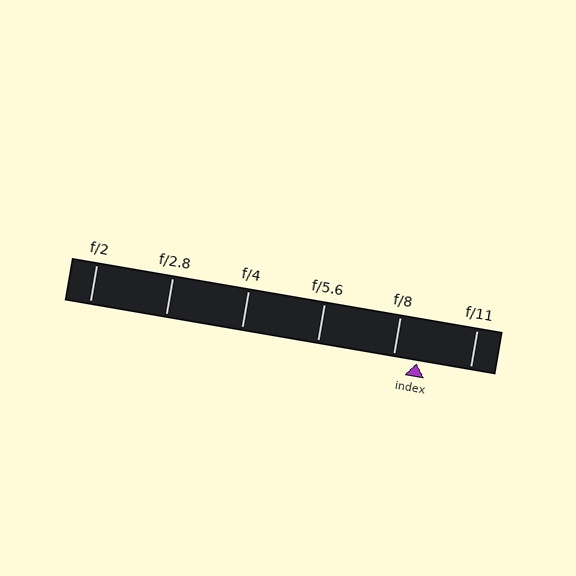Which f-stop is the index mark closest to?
The index mark is closest to f/8.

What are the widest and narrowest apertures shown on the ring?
The widest aperture shown is f/2 and the narrowest is f/11.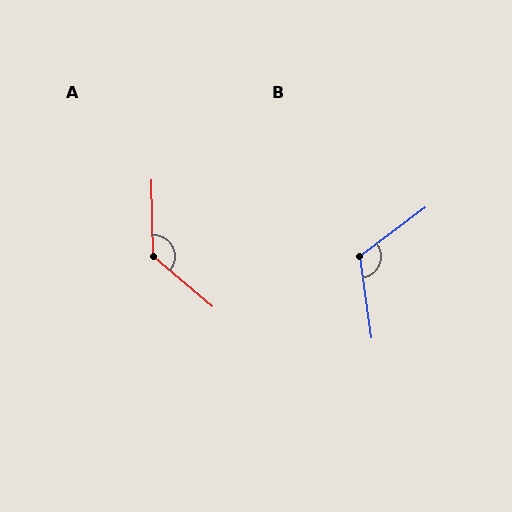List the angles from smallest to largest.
B (119°), A (132°).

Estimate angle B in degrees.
Approximately 119 degrees.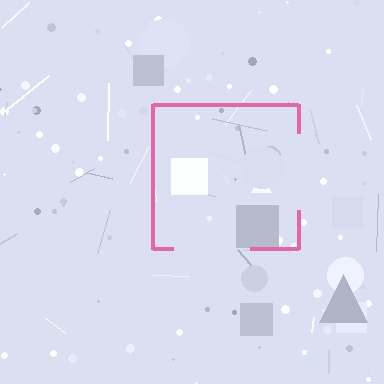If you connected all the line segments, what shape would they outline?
They would outline a square.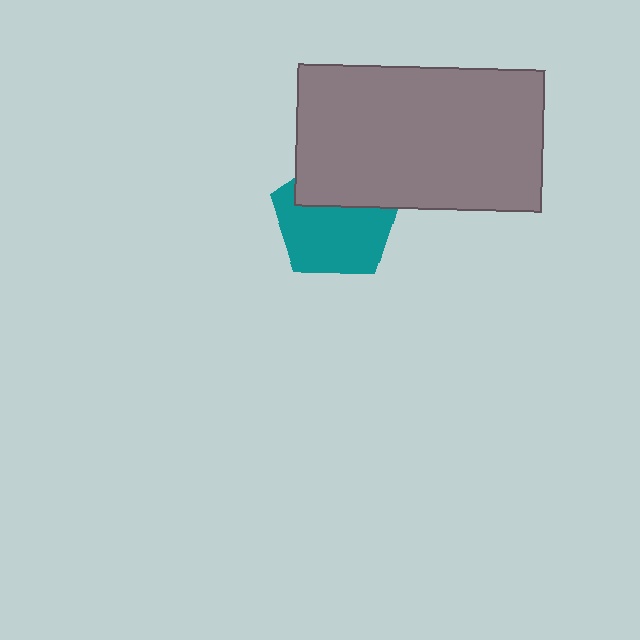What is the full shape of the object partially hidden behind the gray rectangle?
The partially hidden object is a teal pentagon.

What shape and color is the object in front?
The object in front is a gray rectangle.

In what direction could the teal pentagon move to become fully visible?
The teal pentagon could move down. That would shift it out from behind the gray rectangle entirely.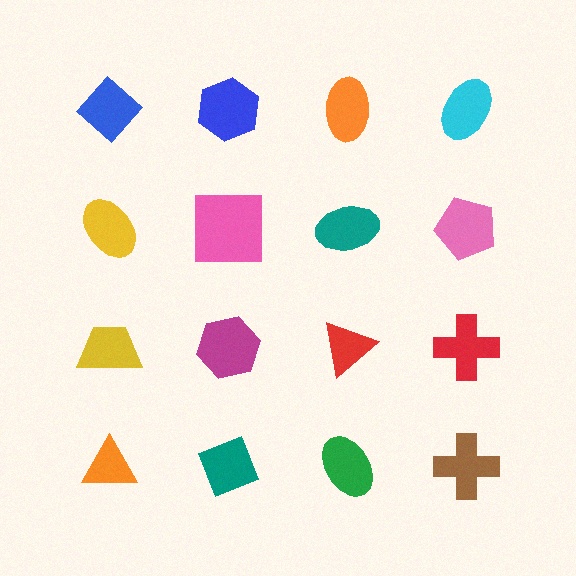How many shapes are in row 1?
4 shapes.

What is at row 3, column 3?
A red triangle.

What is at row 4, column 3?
A green ellipse.